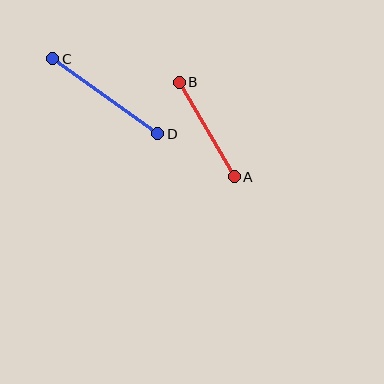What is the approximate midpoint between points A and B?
The midpoint is at approximately (207, 130) pixels.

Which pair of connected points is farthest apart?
Points C and D are farthest apart.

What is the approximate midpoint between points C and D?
The midpoint is at approximately (105, 96) pixels.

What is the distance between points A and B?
The distance is approximately 109 pixels.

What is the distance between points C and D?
The distance is approximately 129 pixels.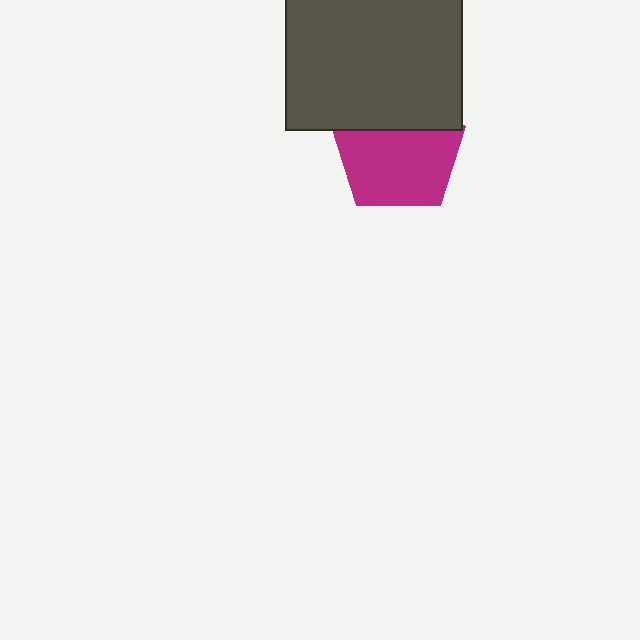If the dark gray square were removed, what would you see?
You would see the complete magenta pentagon.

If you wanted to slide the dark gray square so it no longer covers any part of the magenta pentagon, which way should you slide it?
Slide it up — that is the most direct way to separate the two shapes.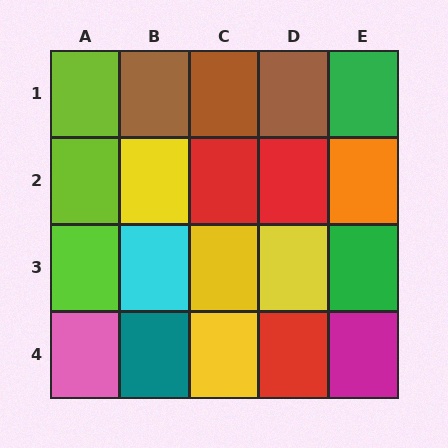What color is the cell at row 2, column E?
Orange.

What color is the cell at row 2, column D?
Red.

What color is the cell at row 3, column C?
Yellow.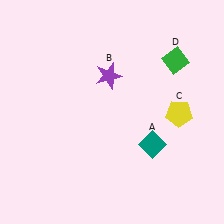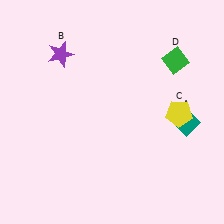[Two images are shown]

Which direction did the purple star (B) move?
The purple star (B) moved left.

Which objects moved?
The objects that moved are: the teal diamond (A), the purple star (B).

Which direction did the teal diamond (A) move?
The teal diamond (A) moved right.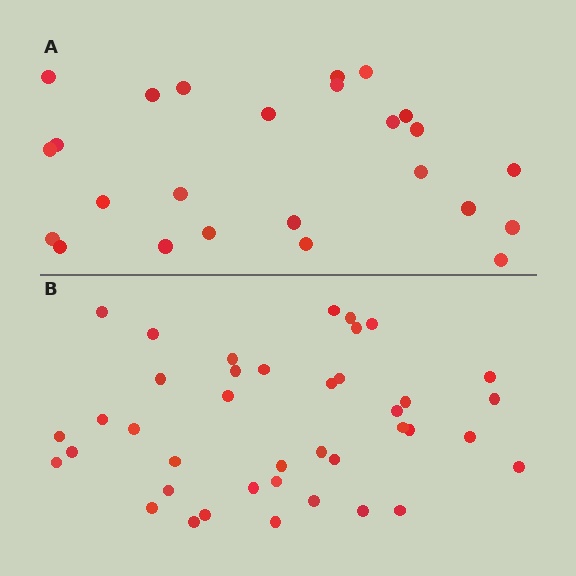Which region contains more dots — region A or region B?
Region B (the bottom region) has more dots.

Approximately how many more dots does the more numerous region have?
Region B has approximately 15 more dots than region A.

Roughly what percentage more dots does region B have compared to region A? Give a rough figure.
About 60% more.